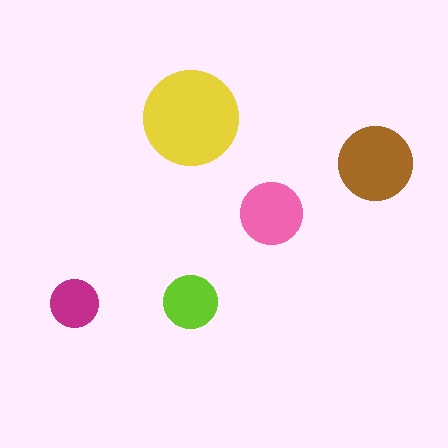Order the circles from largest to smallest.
the yellow one, the brown one, the pink one, the lime one, the magenta one.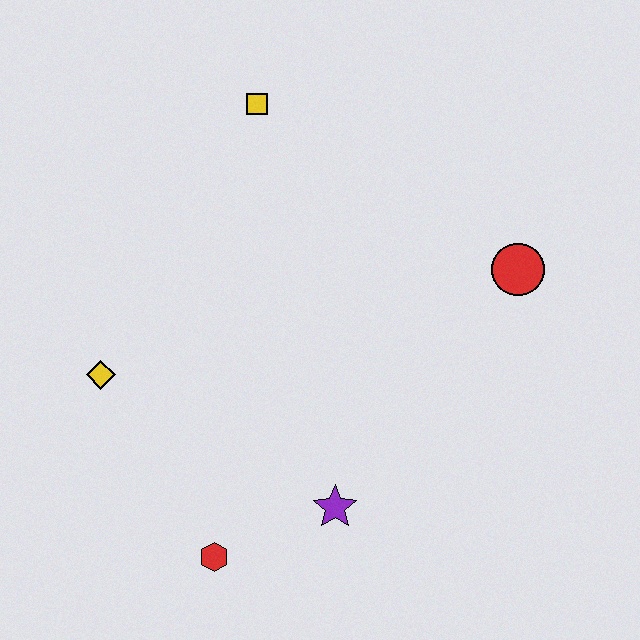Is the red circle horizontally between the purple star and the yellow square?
No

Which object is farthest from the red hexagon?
The yellow square is farthest from the red hexagon.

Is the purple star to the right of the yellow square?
Yes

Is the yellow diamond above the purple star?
Yes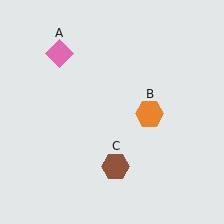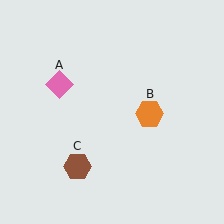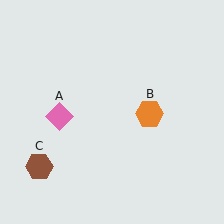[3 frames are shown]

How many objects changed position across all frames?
2 objects changed position: pink diamond (object A), brown hexagon (object C).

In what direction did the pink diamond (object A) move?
The pink diamond (object A) moved down.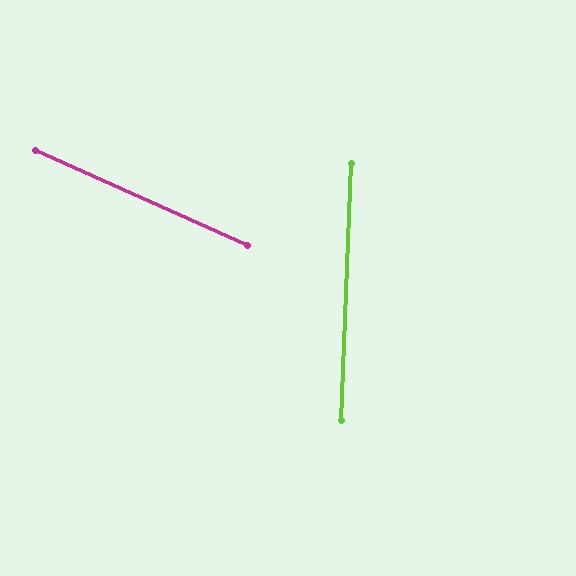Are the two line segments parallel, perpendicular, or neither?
Neither parallel nor perpendicular — they differ by about 68°.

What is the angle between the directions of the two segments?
Approximately 68 degrees.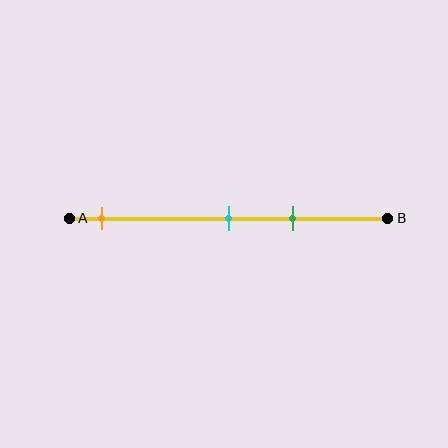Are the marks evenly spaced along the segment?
No, the marks are not evenly spaced.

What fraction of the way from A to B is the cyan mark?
The cyan mark is approximately 50% (0.5) of the way from A to B.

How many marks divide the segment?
There are 3 marks dividing the segment.